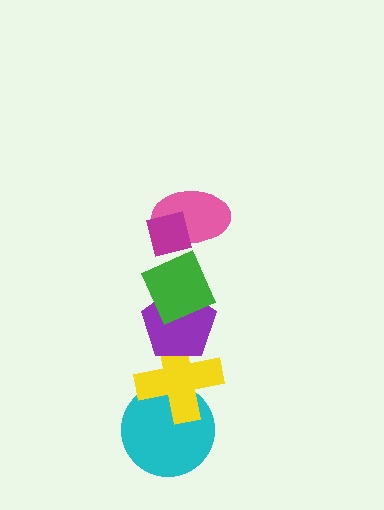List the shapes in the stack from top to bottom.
From top to bottom: the magenta square, the pink ellipse, the green diamond, the purple pentagon, the yellow cross, the cyan circle.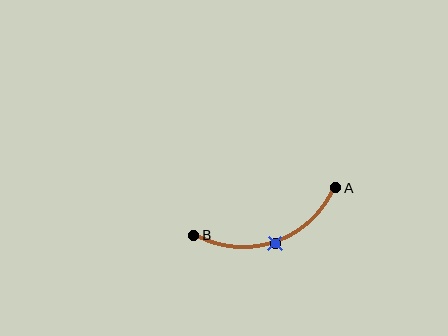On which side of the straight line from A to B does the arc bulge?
The arc bulges below the straight line connecting A and B.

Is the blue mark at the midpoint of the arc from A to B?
Yes. The blue mark lies on the arc at equal arc-length from both A and B — it is the arc midpoint.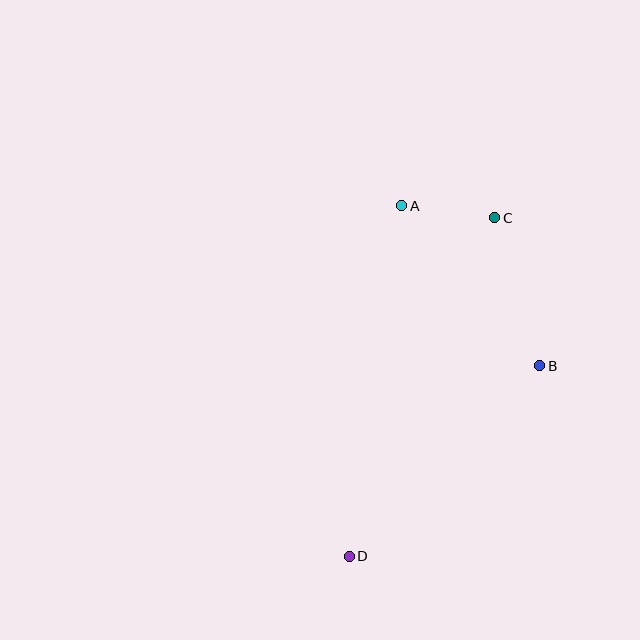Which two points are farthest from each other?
Points C and D are farthest from each other.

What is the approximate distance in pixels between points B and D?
The distance between B and D is approximately 269 pixels.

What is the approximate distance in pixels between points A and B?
The distance between A and B is approximately 211 pixels.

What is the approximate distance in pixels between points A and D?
The distance between A and D is approximately 354 pixels.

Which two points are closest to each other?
Points A and C are closest to each other.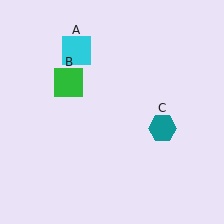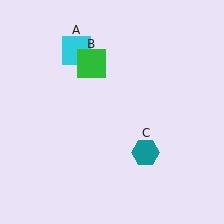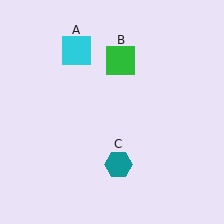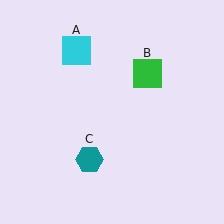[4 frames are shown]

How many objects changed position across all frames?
2 objects changed position: green square (object B), teal hexagon (object C).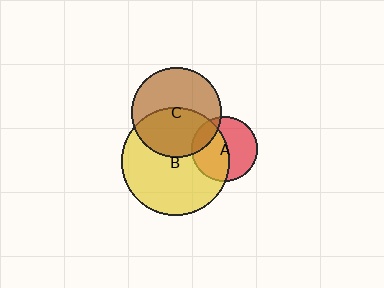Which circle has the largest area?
Circle B (yellow).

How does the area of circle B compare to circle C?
Approximately 1.4 times.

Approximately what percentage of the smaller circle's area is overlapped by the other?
Approximately 45%.